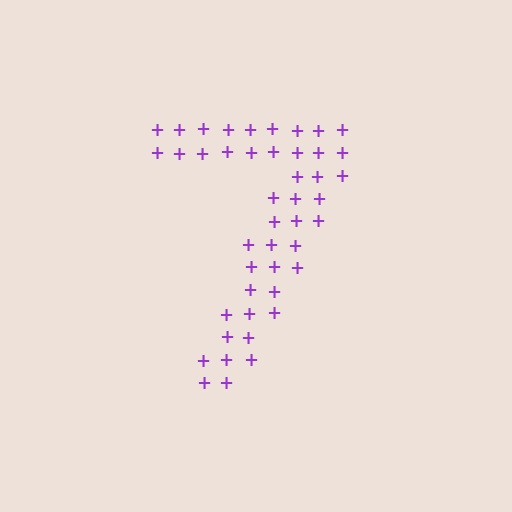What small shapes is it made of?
It is made of small plus signs.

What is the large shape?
The large shape is the digit 7.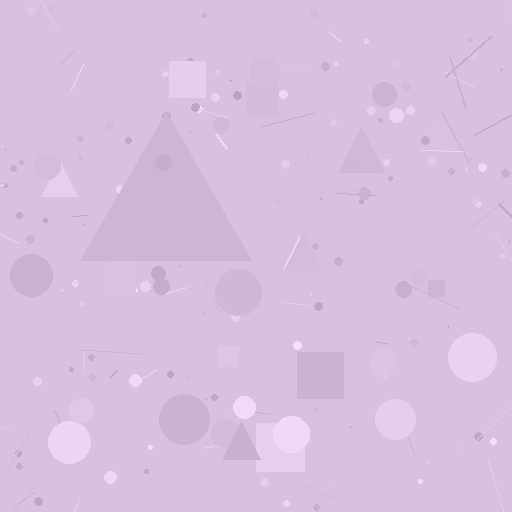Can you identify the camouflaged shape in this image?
The camouflaged shape is a triangle.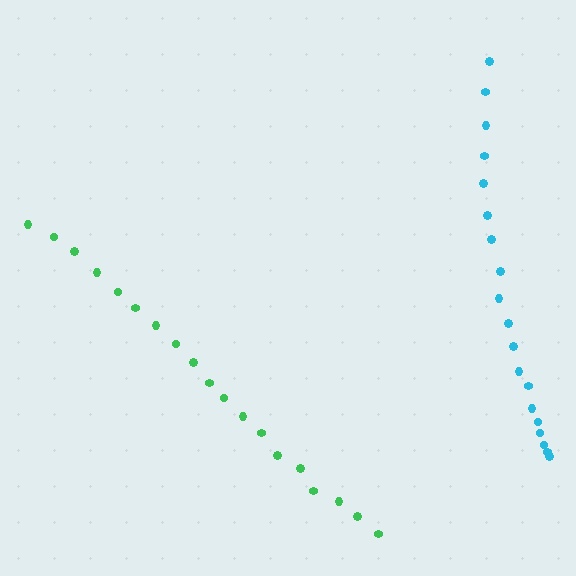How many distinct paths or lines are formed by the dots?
There are 2 distinct paths.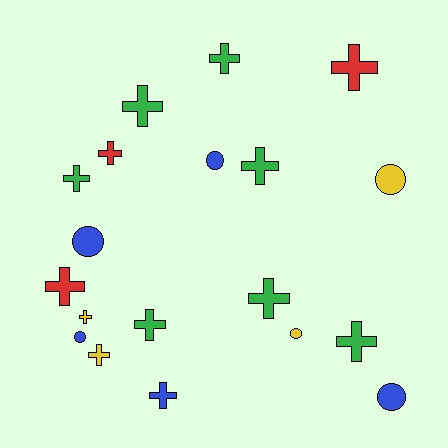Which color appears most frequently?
Green, with 7 objects.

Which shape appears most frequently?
Cross, with 13 objects.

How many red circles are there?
There are no red circles.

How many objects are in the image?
There are 19 objects.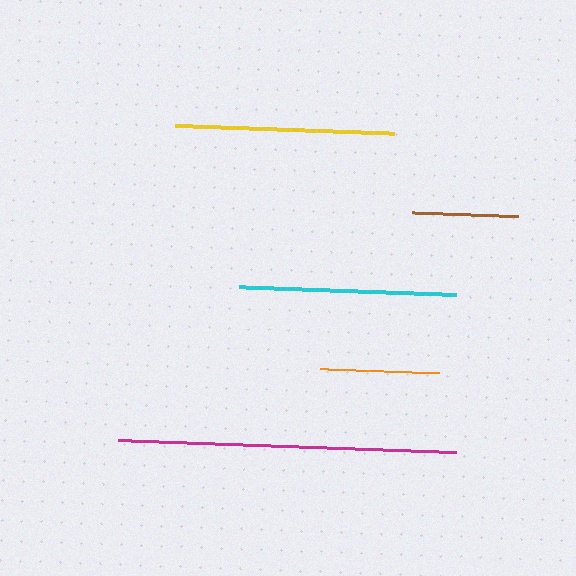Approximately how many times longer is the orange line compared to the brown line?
The orange line is approximately 1.1 times the length of the brown line.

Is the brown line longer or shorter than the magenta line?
The magenta line is longer than the brown line.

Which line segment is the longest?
The magenta line is the longest at approximately 339 pixels.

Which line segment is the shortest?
The brown line is the shortest at approximately 107 pixels.